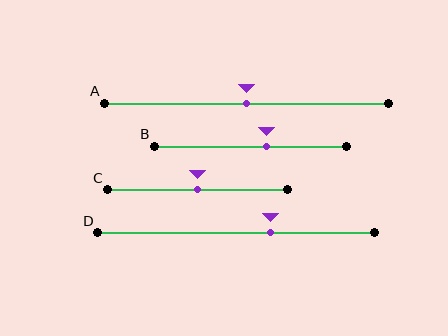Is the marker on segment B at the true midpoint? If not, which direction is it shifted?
No, the marker on segment B is shifted to the right by about 8% of the segment length.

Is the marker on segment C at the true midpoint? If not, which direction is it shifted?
Yes, the marker on segment C is at the true midpoint.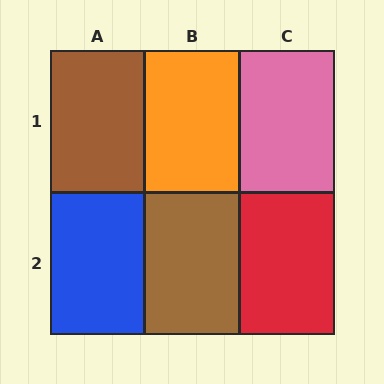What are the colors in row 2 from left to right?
Blue, brown, red.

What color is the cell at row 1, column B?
Orange.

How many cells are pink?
1 cell is pink.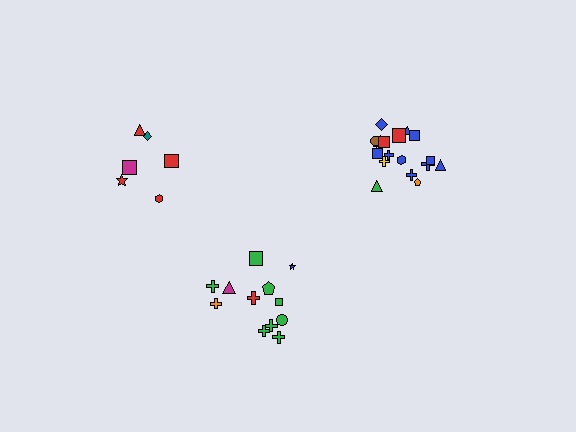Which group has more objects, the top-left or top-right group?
The top-right group.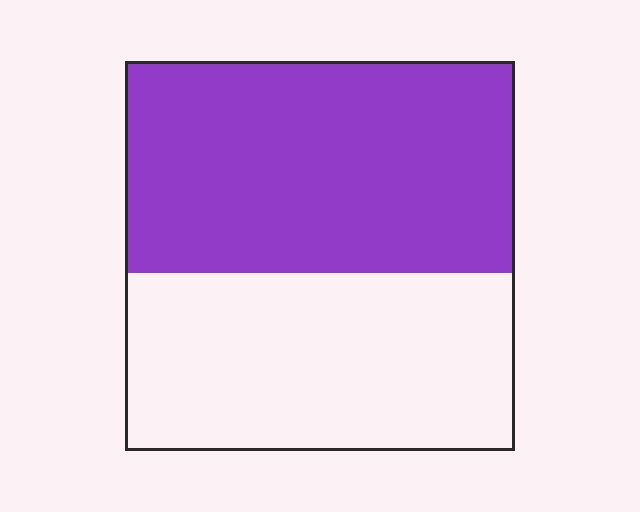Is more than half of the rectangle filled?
Yes.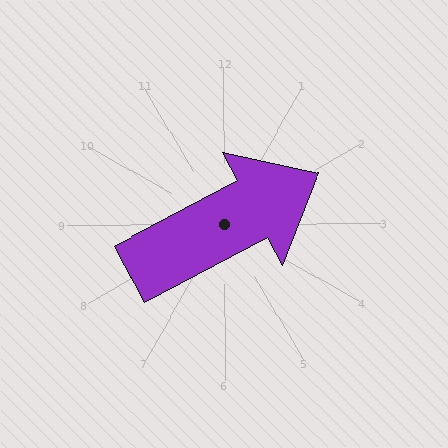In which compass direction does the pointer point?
Northeast.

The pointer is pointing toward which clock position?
Roughly 2 o'clock.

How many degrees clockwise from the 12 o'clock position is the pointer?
Approximately 62 degrees.